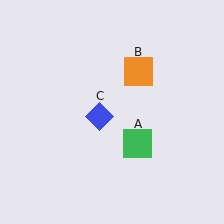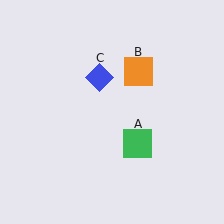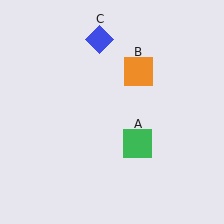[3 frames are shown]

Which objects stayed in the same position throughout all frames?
Green square (object A) and orange square (object B) remained stationary.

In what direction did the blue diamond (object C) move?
The blue diamond (object C) moved up.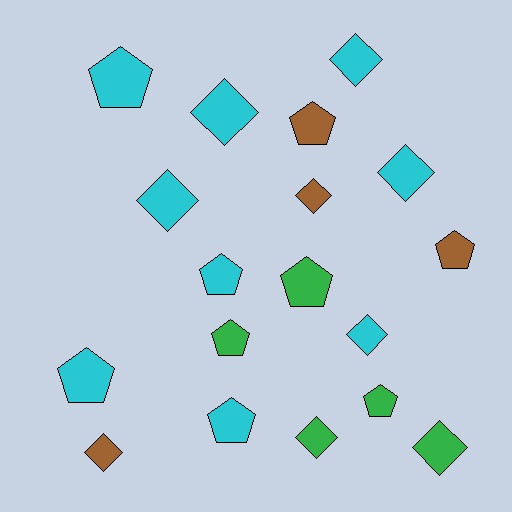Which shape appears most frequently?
Diamond, with 9 objects.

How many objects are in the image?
There are 18 objects.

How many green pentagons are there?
There are 3 green pentagons.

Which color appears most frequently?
Cyan, with 9 objects.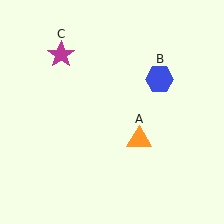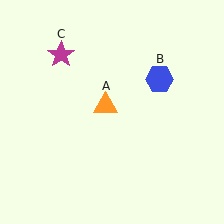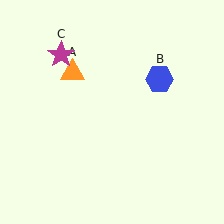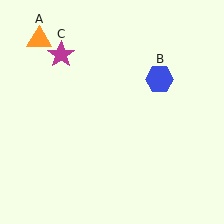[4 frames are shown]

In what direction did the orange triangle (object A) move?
The orange triangle (object A) moved up and to the left.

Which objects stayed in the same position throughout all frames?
Blue hexagon (object B) and magenta star (object C) remained stationary.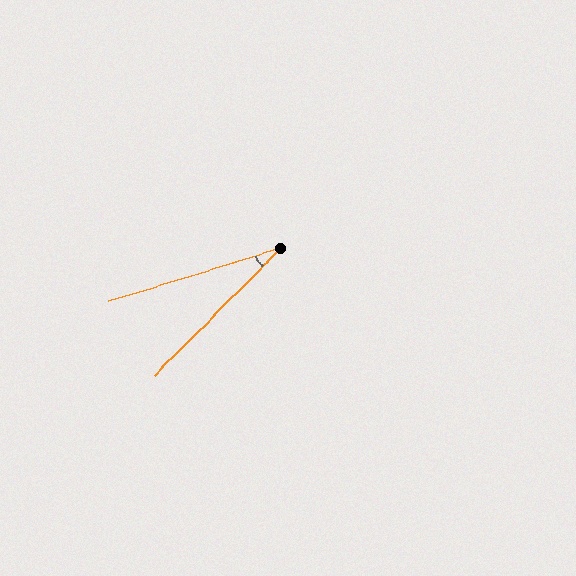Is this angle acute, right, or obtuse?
It is acute.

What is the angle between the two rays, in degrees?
Approximately 28 degrees.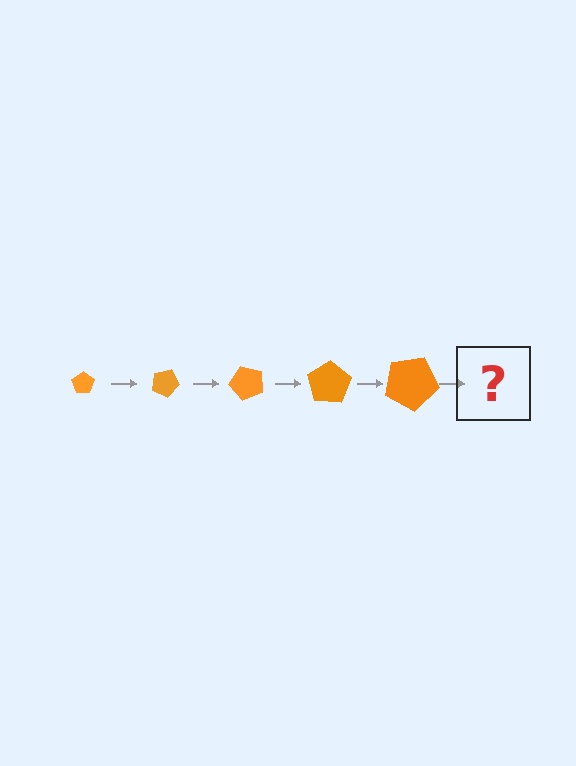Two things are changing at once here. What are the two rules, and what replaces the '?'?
The two rules are that the pentagon grows larger each step and it rotates 25 degrees each step. The '?' should be a pentagon, larger than the previous one and rotated 125 degrees from the start.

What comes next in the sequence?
The next element should be a pentagon, larger than the previous one and rotated 125 degrees from the start.